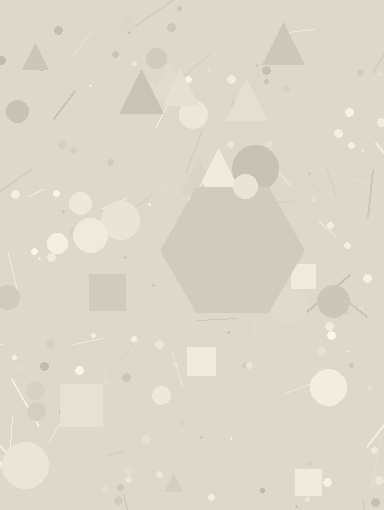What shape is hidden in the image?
A hexagon is hidden in the image.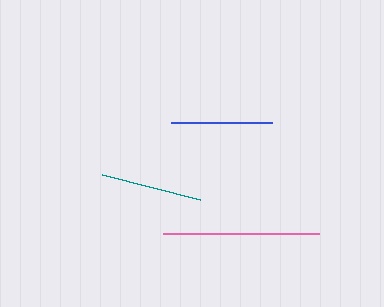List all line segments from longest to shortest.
From longest to shortest: pink, teal, blue.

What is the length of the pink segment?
The pink segment is approximately 156 pixels long.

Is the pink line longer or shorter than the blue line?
The pink line is longer than the blue line.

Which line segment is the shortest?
The blue line is the shortest at approximately 101 pixels.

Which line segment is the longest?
The pink line is the longest at approximately 156 pixels.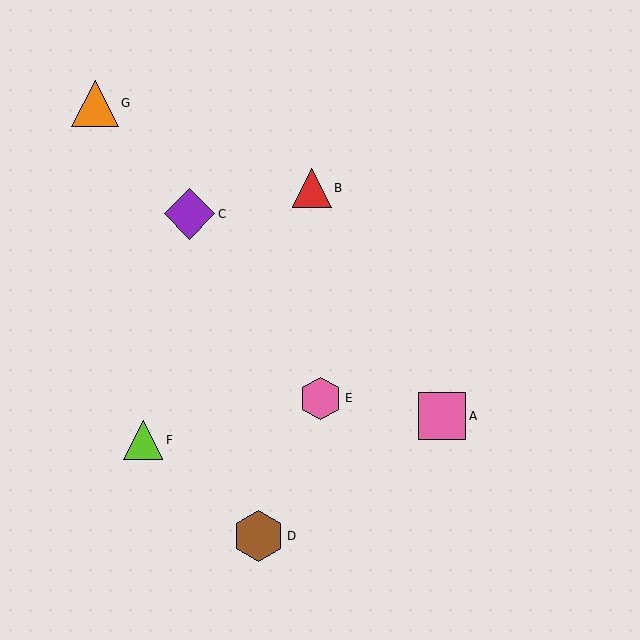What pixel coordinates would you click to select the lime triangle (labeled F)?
Click at (143, 440) to select the lime triangle F.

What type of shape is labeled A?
Shape A is a pink square.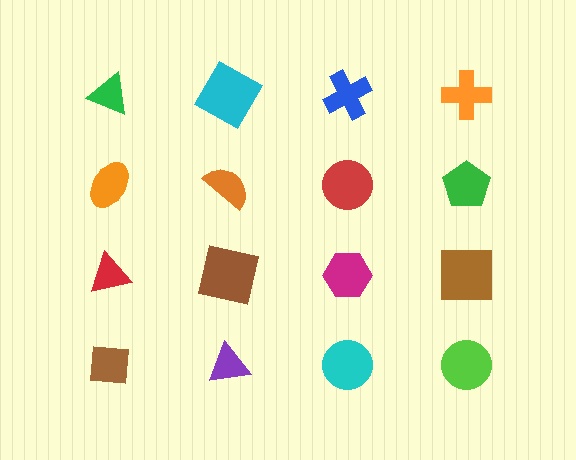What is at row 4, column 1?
A brown square.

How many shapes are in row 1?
4 shapes.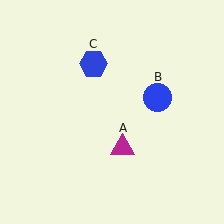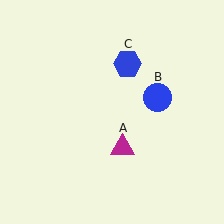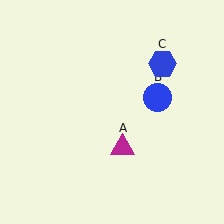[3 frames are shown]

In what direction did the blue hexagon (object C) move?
The blue hexagon (object C) moved right.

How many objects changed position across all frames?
1 object changed position: blue hexagon (object C).